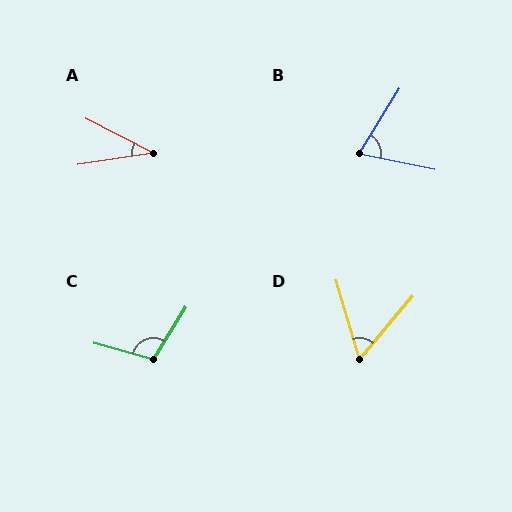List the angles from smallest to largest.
A (36°), D (57°), B (70°), C (106°).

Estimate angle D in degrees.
Approximately 57 degrees.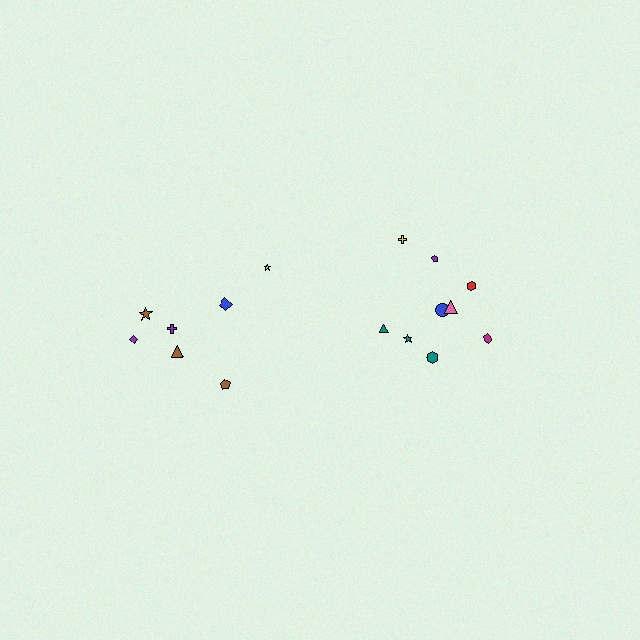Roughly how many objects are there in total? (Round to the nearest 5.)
Roughly 15 objects in total.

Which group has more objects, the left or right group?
The right group.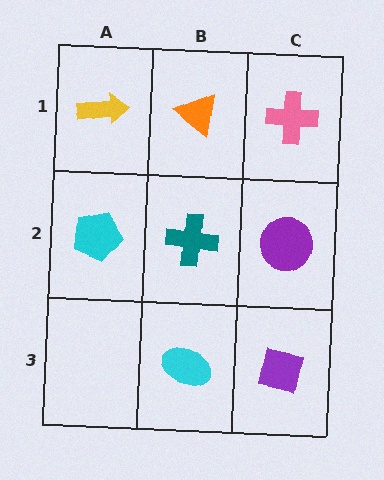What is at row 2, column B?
A teal cross.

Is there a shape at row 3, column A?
No, that cell is empty.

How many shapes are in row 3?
2 shapes.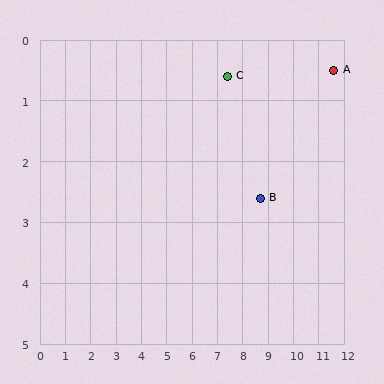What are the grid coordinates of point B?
Point B is at approximately (8.7, 2.6).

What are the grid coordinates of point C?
Point C is at approximately (7.4, 0.6).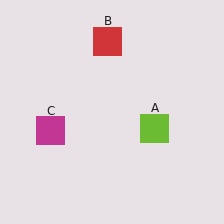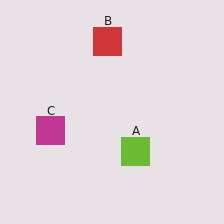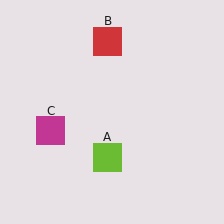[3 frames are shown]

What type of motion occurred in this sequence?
The lime square (object A) rotated clockwise around the center of the scene.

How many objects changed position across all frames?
1 object changed position: lime square (object A).